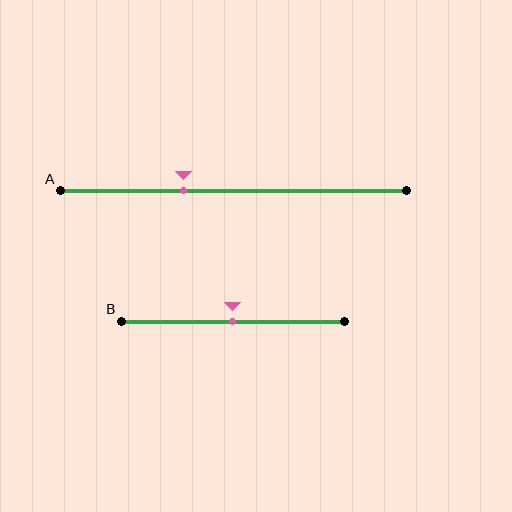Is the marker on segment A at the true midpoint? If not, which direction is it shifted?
No, the marker on segment A is shifted to the left by about 14% of the segment length.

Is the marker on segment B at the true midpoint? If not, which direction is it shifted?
Yes, the marker on segment B is at the true midpoint.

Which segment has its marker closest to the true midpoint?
Segment B has its marker closest to the true midpoint.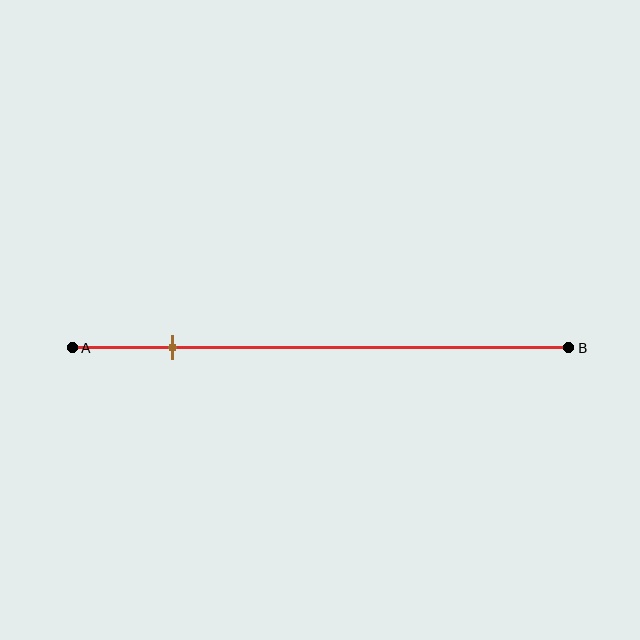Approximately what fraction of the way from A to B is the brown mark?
The brown mark is approximately 20% of the way from A to B.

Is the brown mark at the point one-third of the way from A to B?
No, the mark is at about 20% from A, not at the 33% one-third point.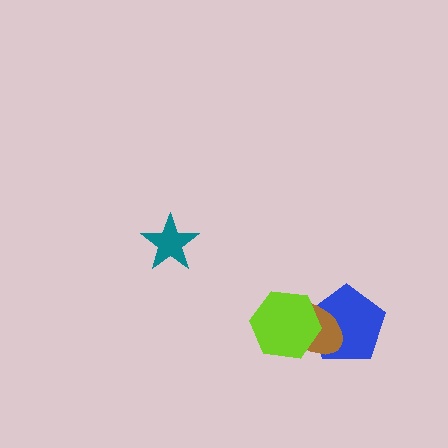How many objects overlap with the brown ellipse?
2 objects overlap with the brown ellipse.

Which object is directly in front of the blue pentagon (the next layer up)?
The brown ellipse is directly in front of the blue pentagon.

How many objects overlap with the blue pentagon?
2 objects overlap with the blue pentagon.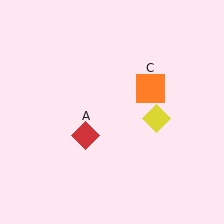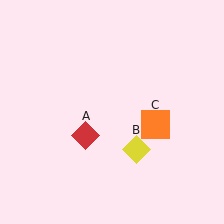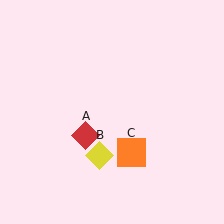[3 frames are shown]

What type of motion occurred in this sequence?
The yellow diamond (object B), orange square (object C) rotated clockwise around the center of the scene.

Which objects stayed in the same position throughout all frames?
Red diamond (object A) remained stationary.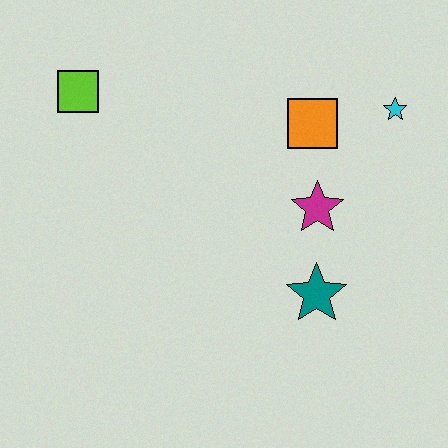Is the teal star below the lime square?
Yes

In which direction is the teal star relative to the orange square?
The teal star is below the orange square.